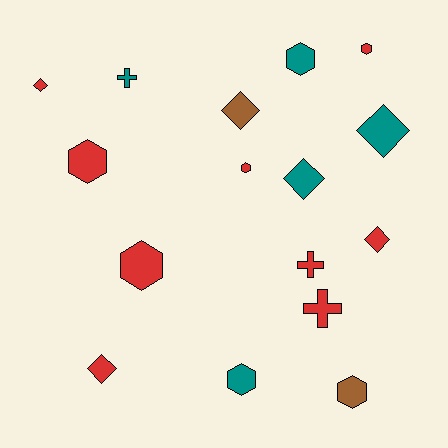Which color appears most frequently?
Red, with 9 objects.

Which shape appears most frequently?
Hexagon, with 7 objects.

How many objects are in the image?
There are 16 objects.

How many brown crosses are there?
There are no brown crosses.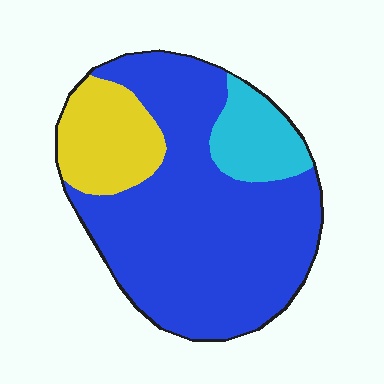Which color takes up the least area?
Cyan, at roughly 15%.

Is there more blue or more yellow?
Blue.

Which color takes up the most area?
Blue, at roughly 70%.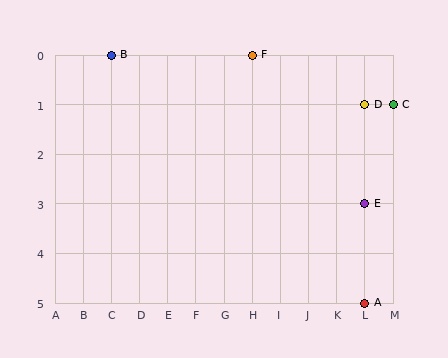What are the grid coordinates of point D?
Point D is at grid coordinates (L, 1).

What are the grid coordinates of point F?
Point F is at grid coordinates (H, 0).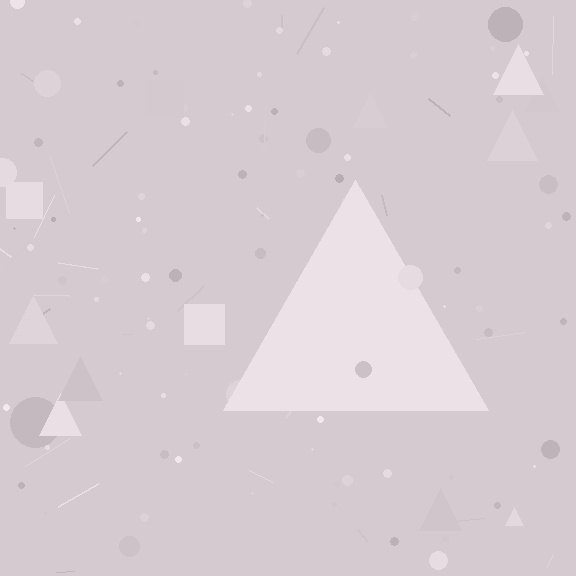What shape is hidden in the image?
A triangle is hidden in the image.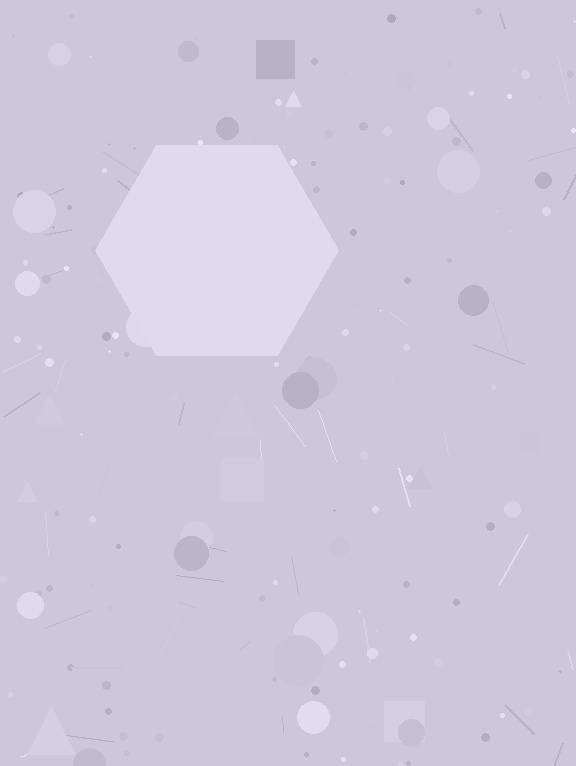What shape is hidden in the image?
A hexagon is hidden in the image.